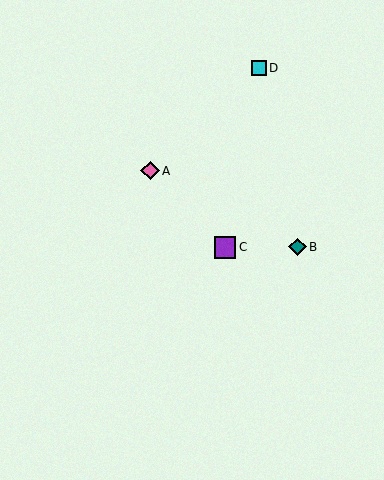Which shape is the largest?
The purple square (labeled C) is the largest.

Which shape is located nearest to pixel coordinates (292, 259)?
The teal diamond (labeled B) at (298, 247) is nearest to that location.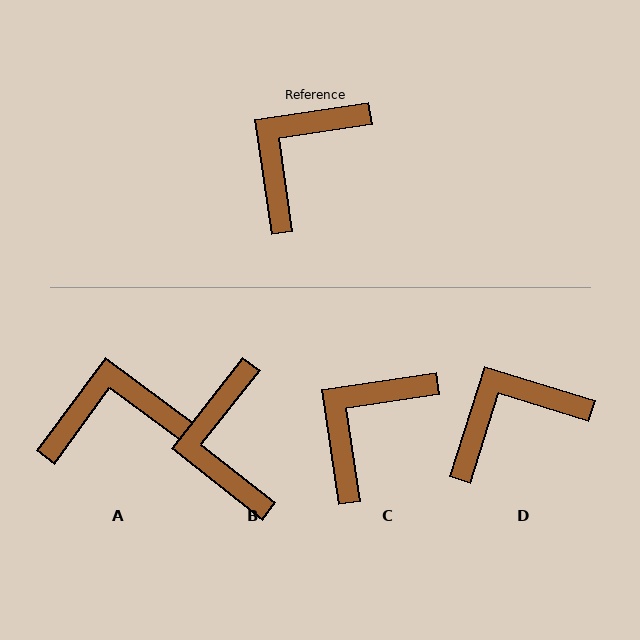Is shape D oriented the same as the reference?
No, it is off by about 26 degrees.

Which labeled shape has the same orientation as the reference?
C.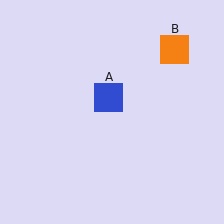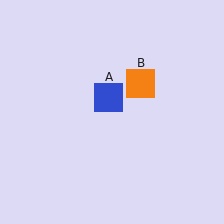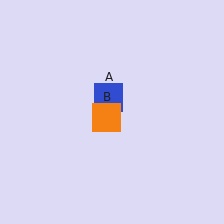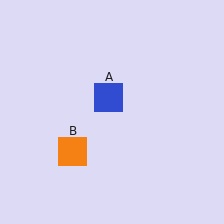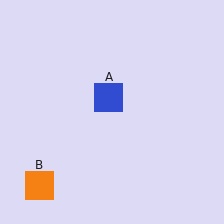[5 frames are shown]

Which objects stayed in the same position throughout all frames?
Blue square (object A) remained stationary.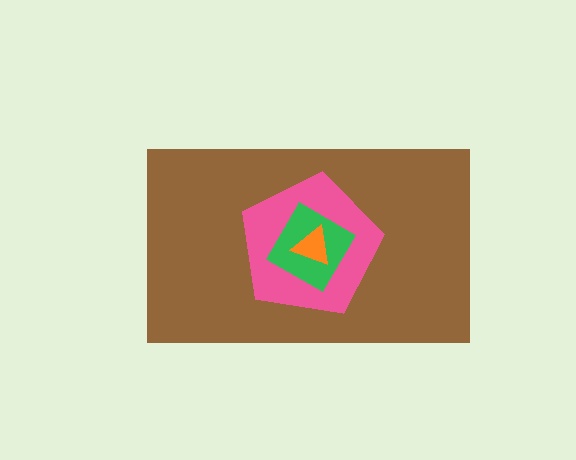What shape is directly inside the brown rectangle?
The pink pentagon.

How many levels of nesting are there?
4.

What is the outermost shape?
The brown rectangle.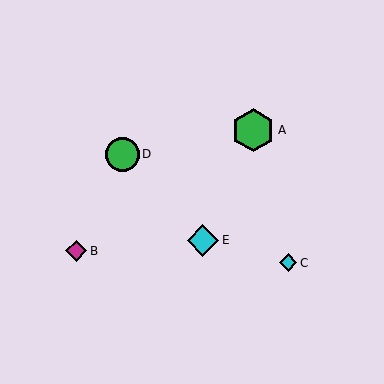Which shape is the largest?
The green hexagon (labeled A) is the largest.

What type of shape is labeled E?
Shape E is a cyan diamond.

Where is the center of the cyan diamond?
The center of the cyan diamond is at (288, 263).